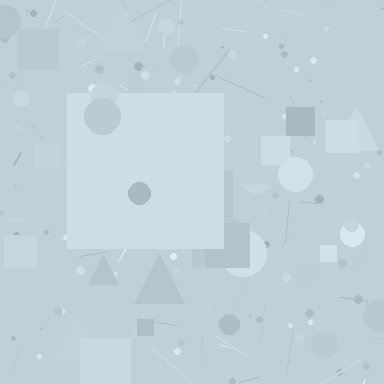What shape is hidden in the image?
A square is hidden in the image.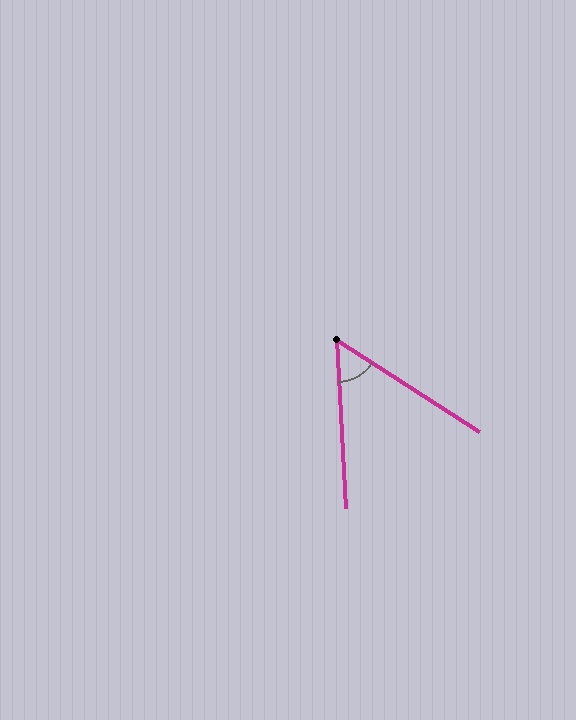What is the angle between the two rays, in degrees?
Approximately 54 degrees.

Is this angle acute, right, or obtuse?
It is acute.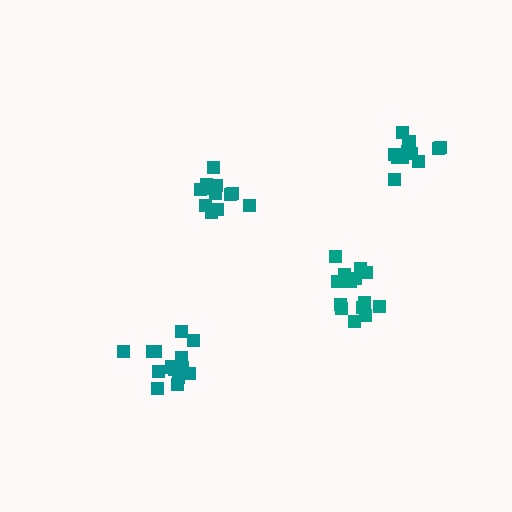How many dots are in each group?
Group 1: 13 dots, Group 2: 12 dots, Group 3: 14 dots, Group 4: 14 dots (53 total).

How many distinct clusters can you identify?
There are 4 distinct clusters.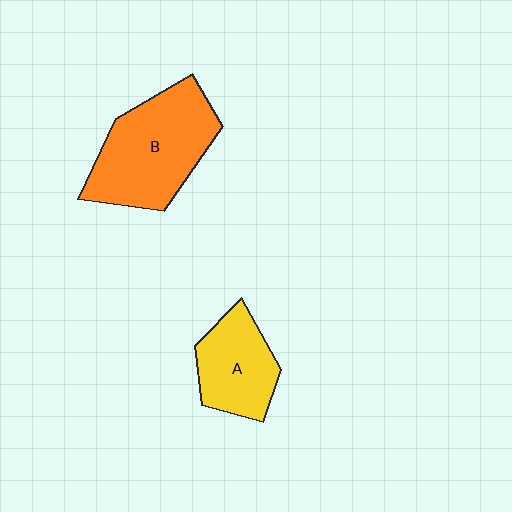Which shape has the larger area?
Shape B (orange).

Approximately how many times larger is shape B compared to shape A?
Approximately 1.6 times.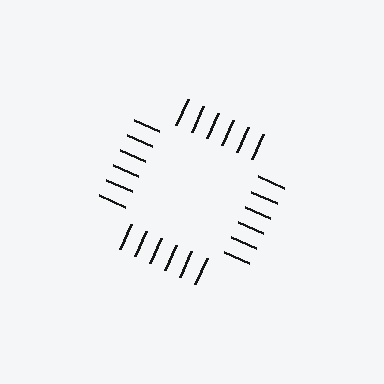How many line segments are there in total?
24 — 6 along each of the 4 edges.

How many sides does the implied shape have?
4 sides — the line-ends trace a square.